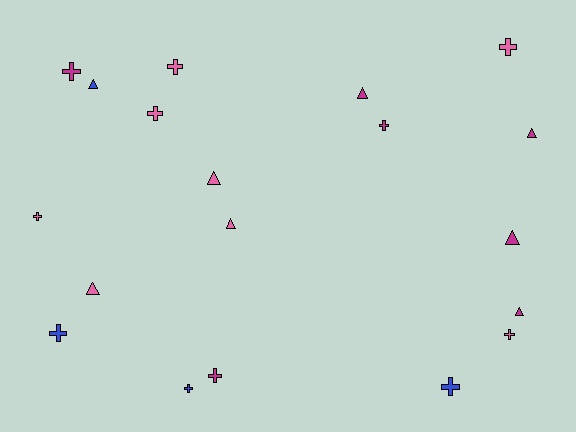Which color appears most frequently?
Pink, with 8 objects.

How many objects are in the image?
There are 19 objects.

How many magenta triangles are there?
There are 4 magenta triangles.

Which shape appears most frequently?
Cross, with 11 objects.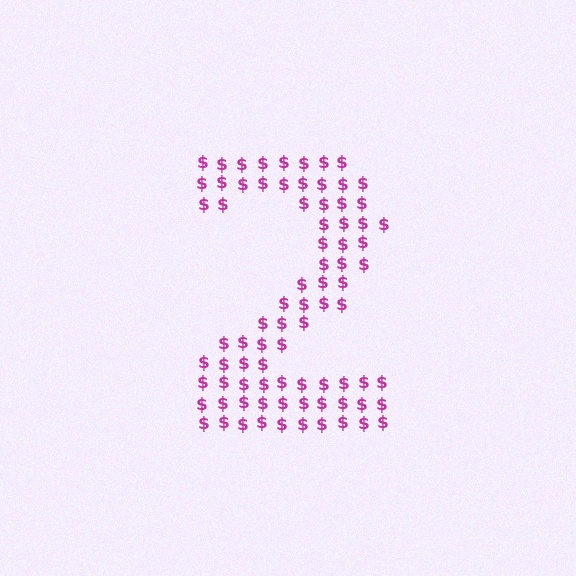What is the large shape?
The large shape is the digit 2.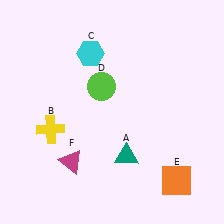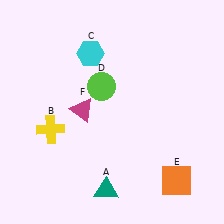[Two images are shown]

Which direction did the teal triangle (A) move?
The teal triangle (A) moved down.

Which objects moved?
The objects that moved are: the teal triangle (A), the magenta triangle (F).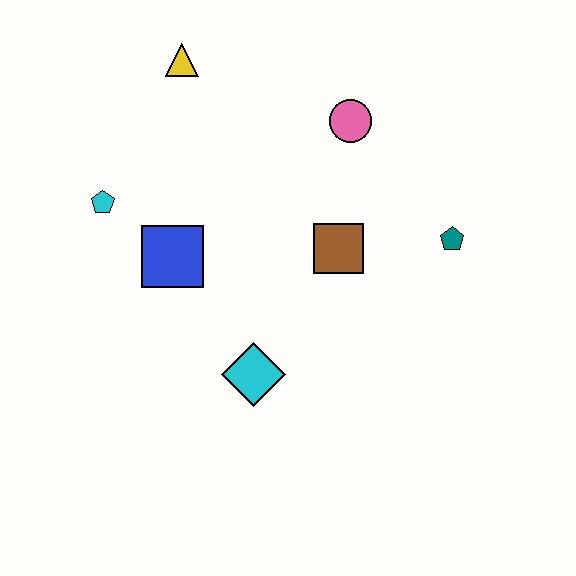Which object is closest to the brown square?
The teal pentagon is closest to the brown square.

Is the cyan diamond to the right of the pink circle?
No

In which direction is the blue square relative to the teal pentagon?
The blue square is to the left of the teal pentagon.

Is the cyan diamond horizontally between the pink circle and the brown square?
No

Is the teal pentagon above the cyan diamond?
Yes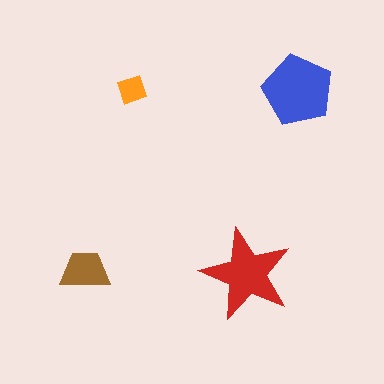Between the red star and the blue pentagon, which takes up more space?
The blue pentagon.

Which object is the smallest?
The orange diamond.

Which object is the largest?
The blue pentagon.